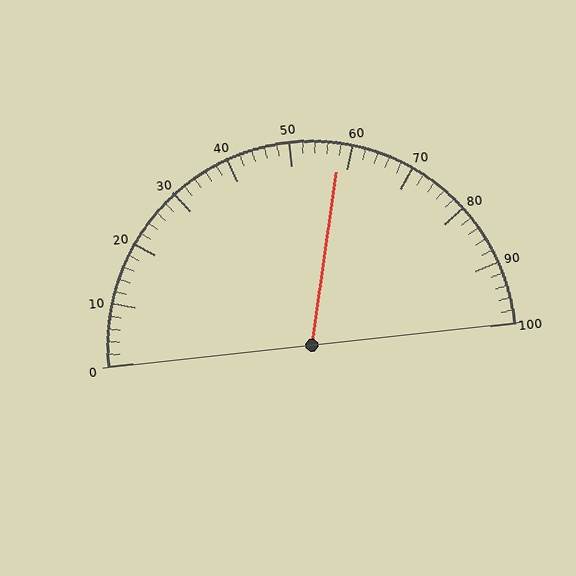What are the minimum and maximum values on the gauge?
The gauge ranges from 0 to 100.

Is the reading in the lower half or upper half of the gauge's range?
The reading is in the upper half of the range (0 to 100).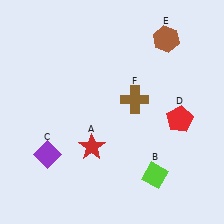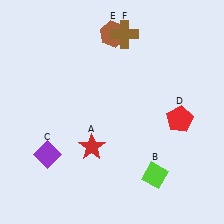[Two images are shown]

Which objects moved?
The objects that moved are: the brown hexagon (E), the brown cross (F).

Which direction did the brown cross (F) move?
The brown cross (F) moved up.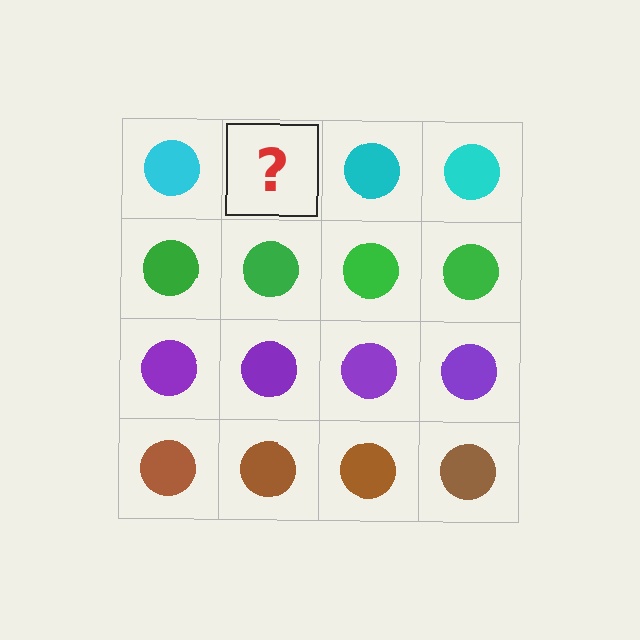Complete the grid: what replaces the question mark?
The question mark should be replaced with a cyan circle.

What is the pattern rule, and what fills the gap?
The rule is that each row has a consistent color. The gap should be filled with a cyan circle.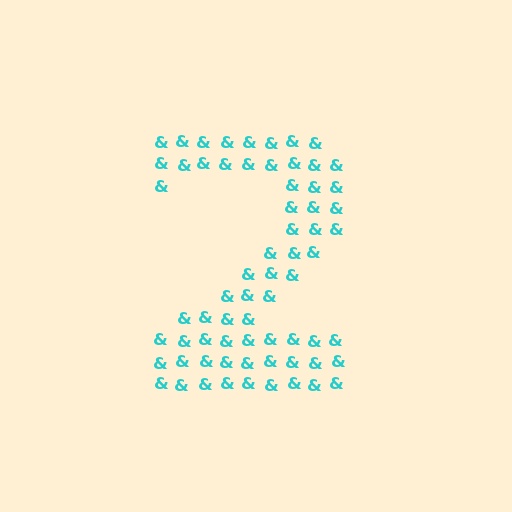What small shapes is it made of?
It is made of small ampersands.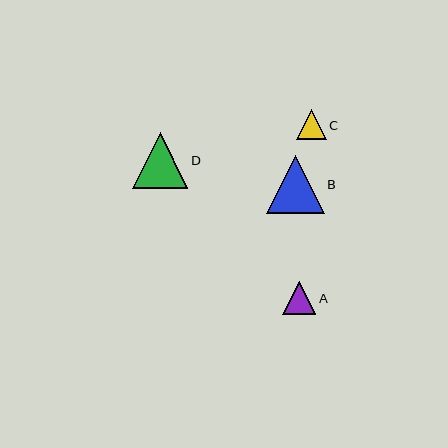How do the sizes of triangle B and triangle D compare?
Triangle B and triangle D are approximately the same size.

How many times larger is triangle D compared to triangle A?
Triangle D is approximately 1.7 times the size of triangle A.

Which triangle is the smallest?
Triangle C is the smallest with a size of approximately 30 pixels.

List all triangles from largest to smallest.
From largest to smallest: B, D, A, C.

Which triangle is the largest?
Triangle B is the largest with a size of approximately 58 pixels.